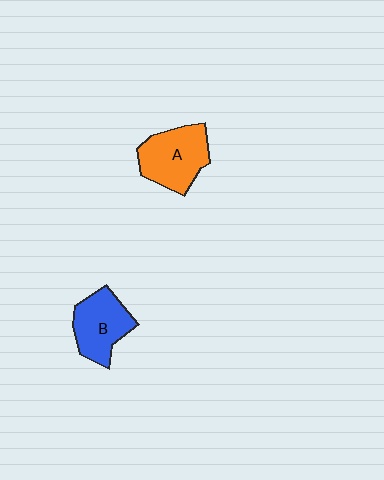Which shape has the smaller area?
Shape B (blue).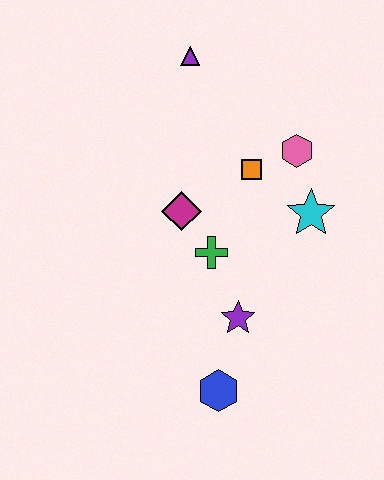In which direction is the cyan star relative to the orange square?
The cyan star is to the right of the orange square.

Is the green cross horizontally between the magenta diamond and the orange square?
Yes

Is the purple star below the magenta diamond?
Yes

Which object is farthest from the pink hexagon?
The blue hexagon is farthest from the pink hexagon.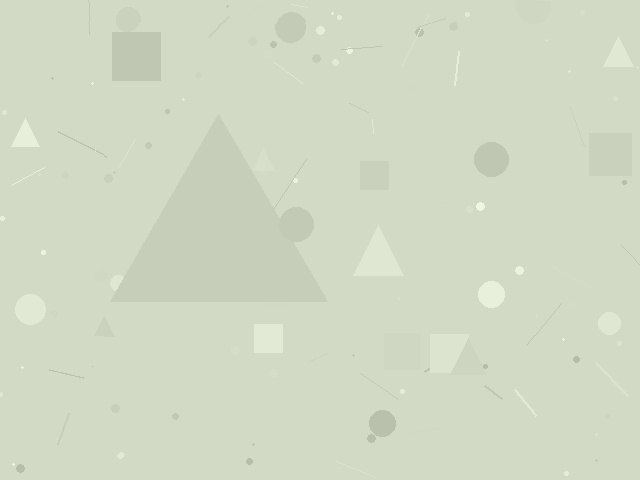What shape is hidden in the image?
A triangle is hidden in the image.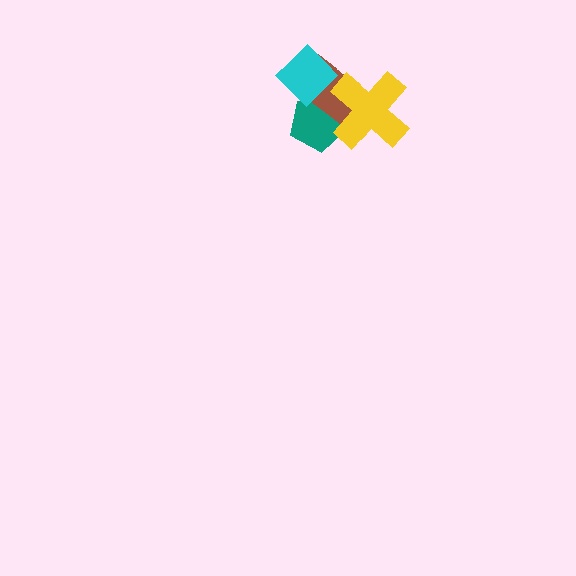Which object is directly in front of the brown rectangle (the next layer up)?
The cyan diamond is directly in front of the brown rectangle.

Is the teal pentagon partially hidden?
Yes, it is partially covered by another shape.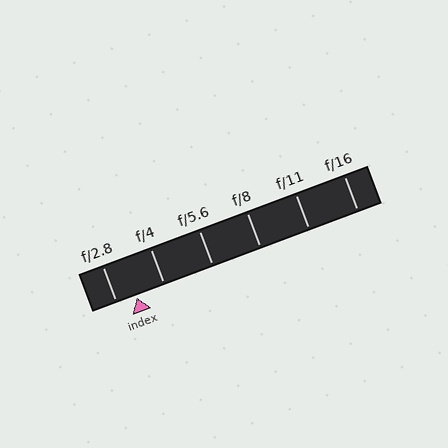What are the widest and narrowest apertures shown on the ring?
The widest aperture shown is f/2.8 and the narrowest is f/16.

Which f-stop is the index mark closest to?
The index mark is closest to f/2.8.